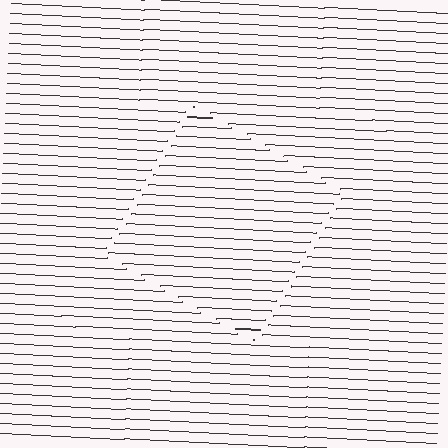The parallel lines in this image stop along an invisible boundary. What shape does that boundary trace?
An illusory square. The interior of the shape contains the same grating, shifted by half a period — the contour is defined by the phase discontinuity where line-ends from the inner and outer gratings abut.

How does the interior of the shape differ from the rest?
The interior of the shape contains the same grating, shifted by half a period — the contour is defined by the phase discontinuity where line-ends from the inner and outer gratings abut.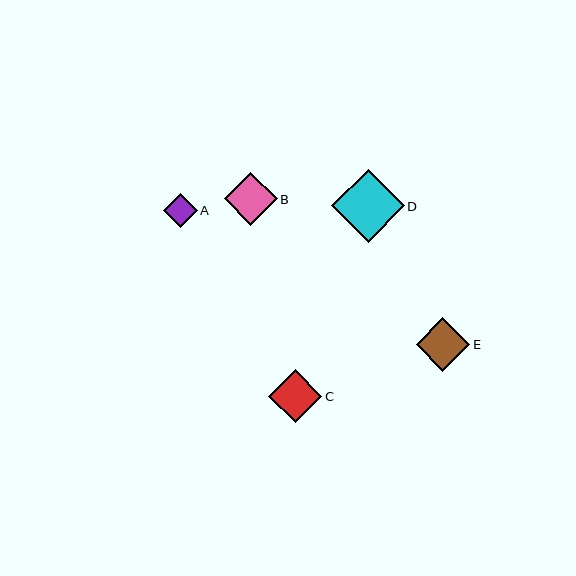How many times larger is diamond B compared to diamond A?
Diamond B is approximately 1.5 times the size of diamond A.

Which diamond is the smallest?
Diamond A is the smallest with a size of approximately 34 pixels.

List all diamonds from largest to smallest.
From largest to smallest: D, E, C, B, A.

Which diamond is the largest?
Diamond D is the largest with a size of approximately 73 pixels.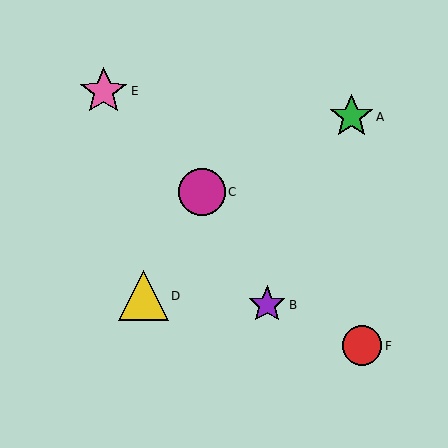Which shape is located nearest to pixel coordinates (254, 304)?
The purple star (labeled B) at (267, 305) is nearest to that location.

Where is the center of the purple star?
The center of the purple star is at (267, 305).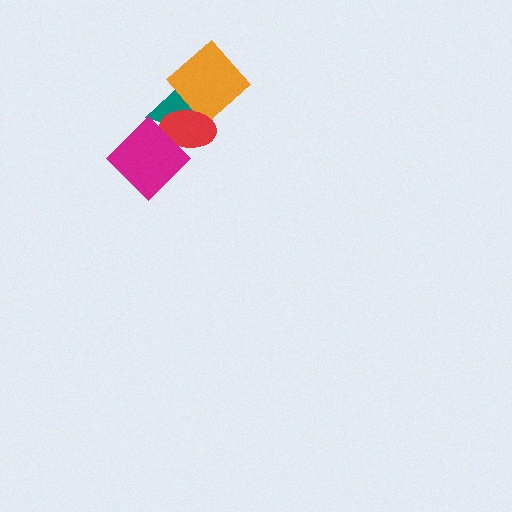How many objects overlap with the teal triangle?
3 objects overlap with the teal triangle.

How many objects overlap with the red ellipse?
3 objects overlap with the red ellipse.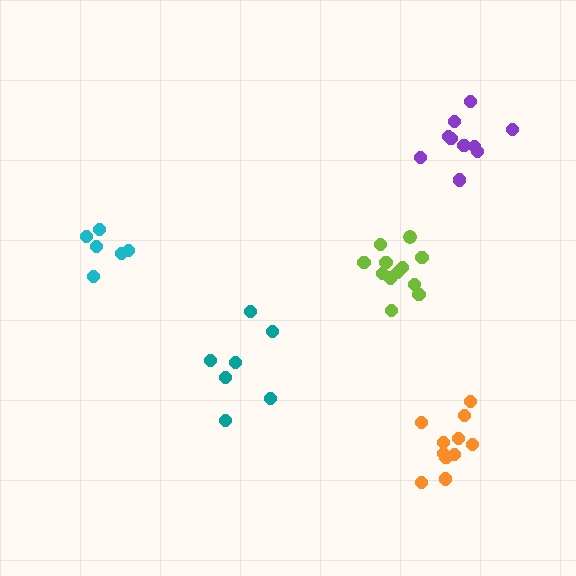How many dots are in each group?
Group 1: 7 dots, Group 2: 12 dots, Group 3: 10 dots, Group 4: 6 dots, Group 5: 11 dots (46 total).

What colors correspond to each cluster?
The clusters are colored: teal, lime, purple, cyan, orange.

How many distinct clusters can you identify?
There are 5 distinct clusters.